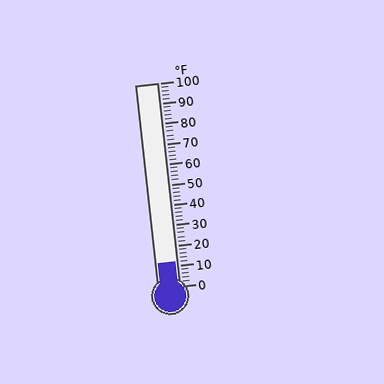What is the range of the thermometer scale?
The thermometer scale ranges from 0°F to 100°F.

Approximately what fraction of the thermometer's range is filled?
The thermometer is filled to approximately 10% of its range.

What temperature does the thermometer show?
The thermometer shows approximately 12°F.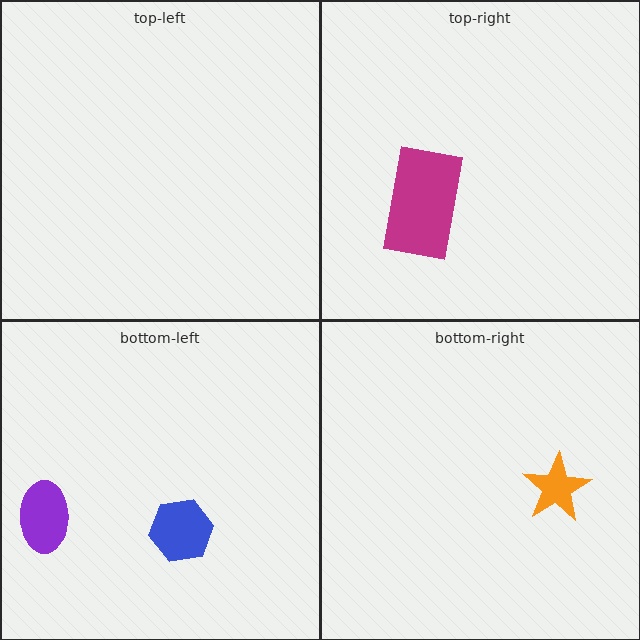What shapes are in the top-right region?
The magenta rectangle.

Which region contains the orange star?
The bottom-right region.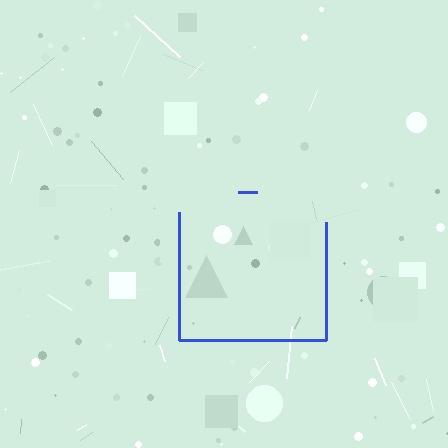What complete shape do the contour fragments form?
The contour fragments form a square.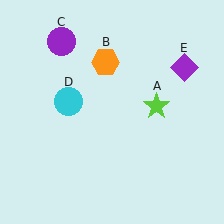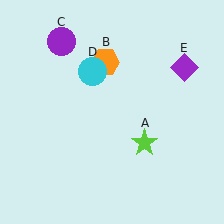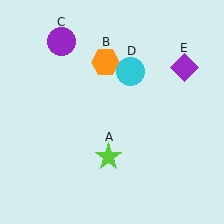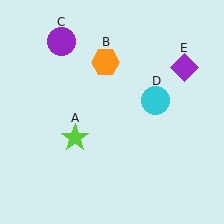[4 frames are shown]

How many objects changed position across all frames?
2 objects changed position: lime star (object A), cyan circle (object D).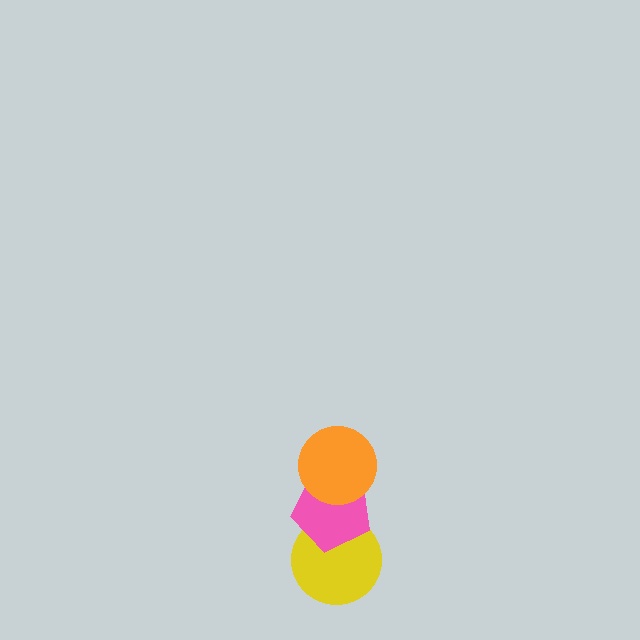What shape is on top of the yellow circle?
The pink pentagon is on top of the yellow circle.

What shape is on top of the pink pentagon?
The orange circle is on top of the pink pentagon.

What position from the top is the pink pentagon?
The pink pentagon is 2nd from the top.